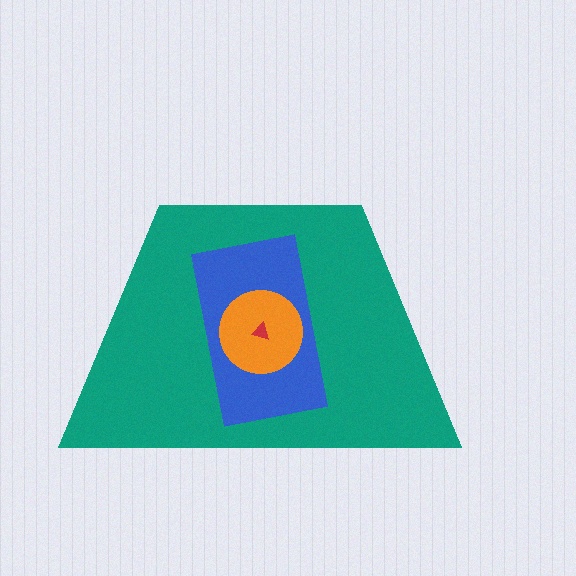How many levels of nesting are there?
4.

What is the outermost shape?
The teal trapezoid.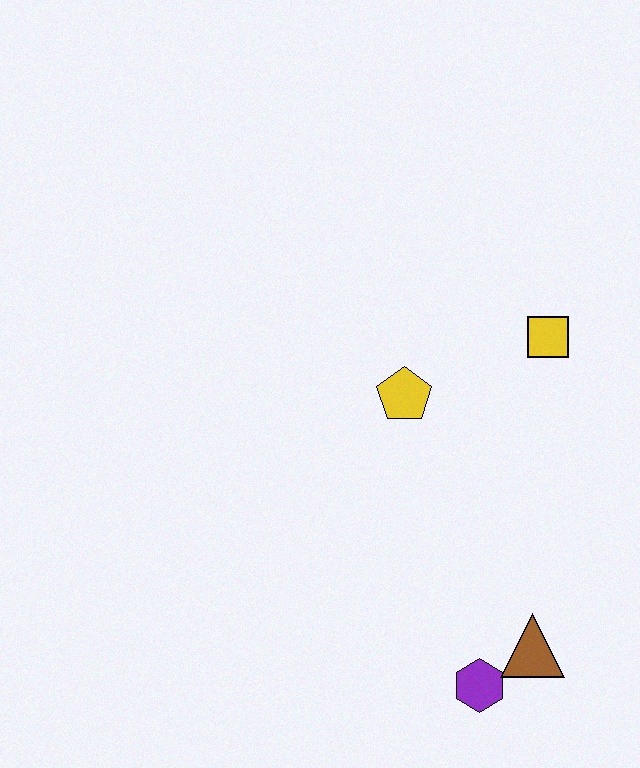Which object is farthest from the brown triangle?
The yellow square is farthest from the brown triangle.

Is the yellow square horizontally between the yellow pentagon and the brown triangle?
No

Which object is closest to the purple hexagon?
The brown triangle is closest to the purple hexagon.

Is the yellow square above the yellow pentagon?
Yes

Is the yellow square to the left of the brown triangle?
No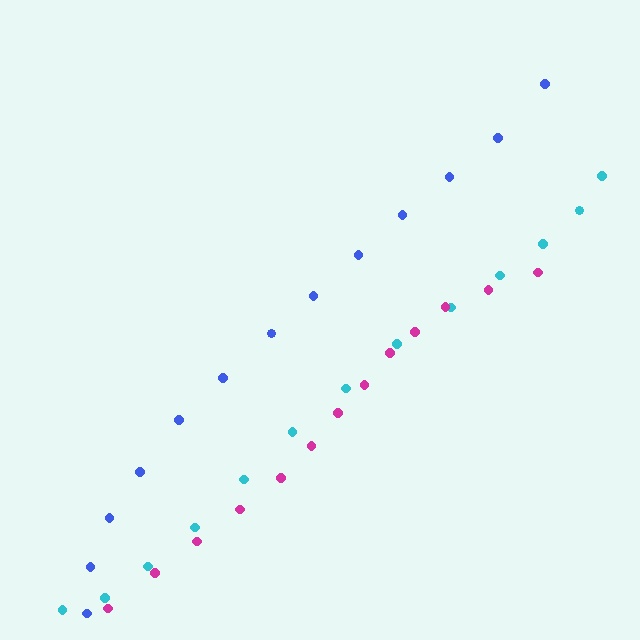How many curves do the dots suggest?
There are 3 distinct paths.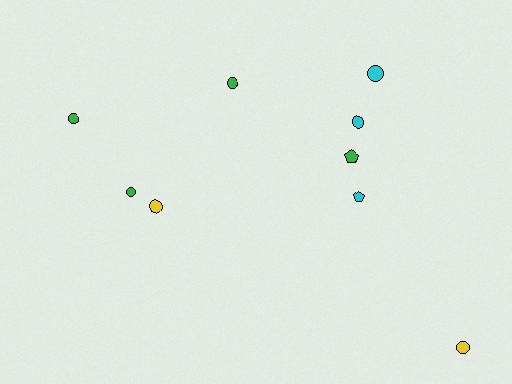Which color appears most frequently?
Green, with 4 objects.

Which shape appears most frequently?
Circle, with 7 objects.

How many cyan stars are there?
There are no cyan stars.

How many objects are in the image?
There are 9 objects.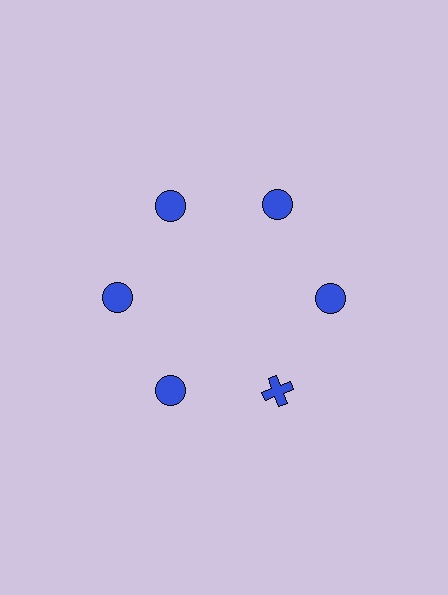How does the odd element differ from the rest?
It has a different shape: cross instead of circle.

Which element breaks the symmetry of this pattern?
The blue cross at roughly the 5 o'clock position breaks the symmetry. All other shapes are blue circles.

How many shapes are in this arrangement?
There are 6 shapes arranged in a ring pattern.